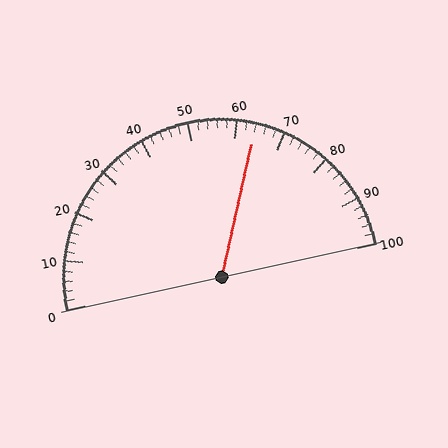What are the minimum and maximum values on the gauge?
The gauge ranges from 0 to 100.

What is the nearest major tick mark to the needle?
The nearest major tick mark is 60.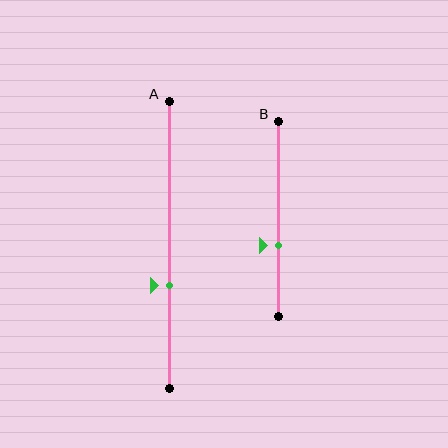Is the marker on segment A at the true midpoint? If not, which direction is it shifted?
No, the marker on segment A is shifted downward by about 14% of the segment length.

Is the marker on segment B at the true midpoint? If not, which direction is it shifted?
No, the marker on segment B is shifted downward by about 14% of the segment length.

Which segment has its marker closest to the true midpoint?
Segment B has its marker closest to the true midpoint.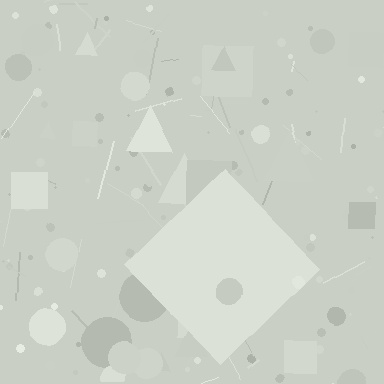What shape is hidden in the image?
A diamond is hidden in the image.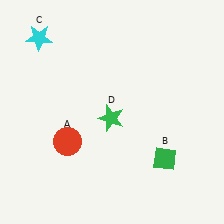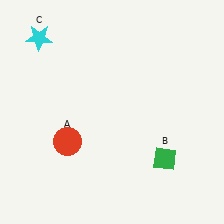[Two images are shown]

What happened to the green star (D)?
The green star (D) was removed in Image 2. It was in the bottom-left area of Image 1.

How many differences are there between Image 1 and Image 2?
There is 1 difference between the two images.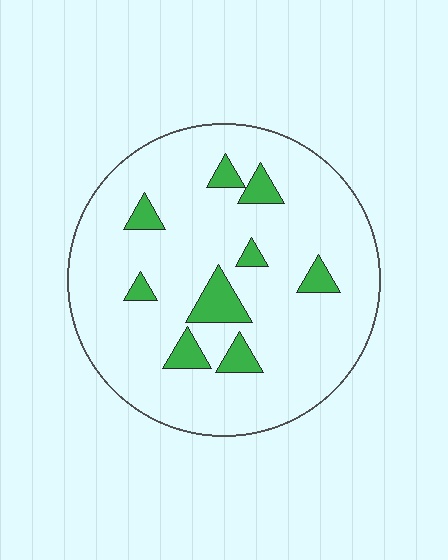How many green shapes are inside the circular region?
9.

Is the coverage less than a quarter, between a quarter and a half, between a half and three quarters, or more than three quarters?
Less than a quarter.